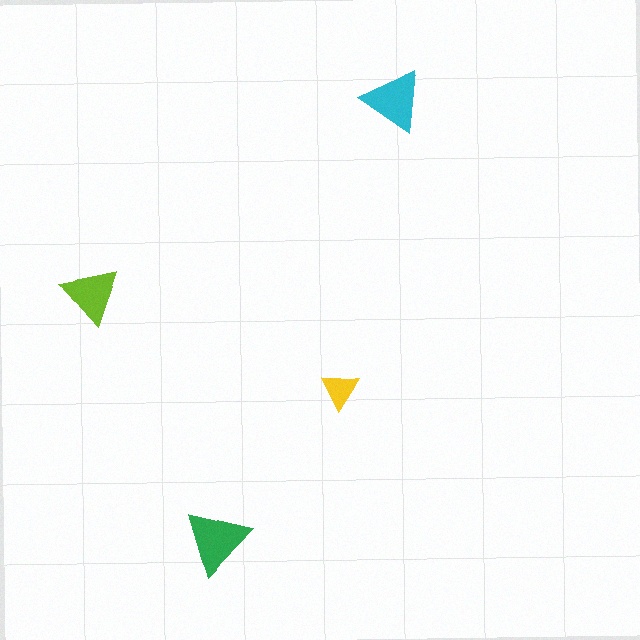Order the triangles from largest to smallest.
the green one, the cyan one, the lime one, the yellow one.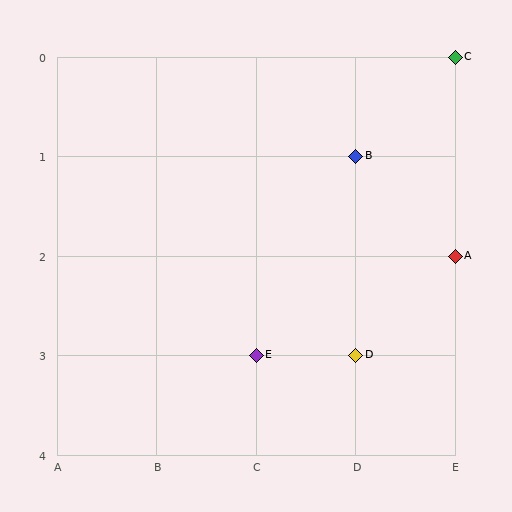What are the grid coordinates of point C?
Point C is at grid coordinates (E, 0).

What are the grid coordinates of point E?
Point E is at grid coordinates (C, 3).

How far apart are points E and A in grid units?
Points E and A are 2 columns and 1 row apart (about 2.2 grid units diagonally).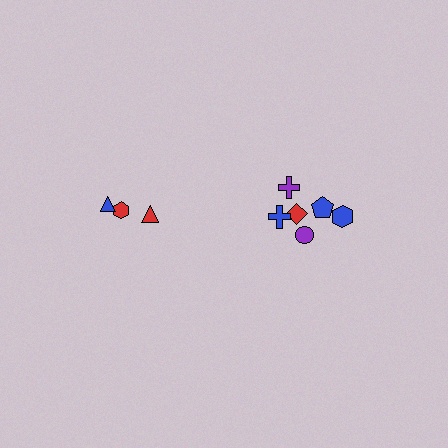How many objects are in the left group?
There are 3 objects.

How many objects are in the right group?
There are 6 objects.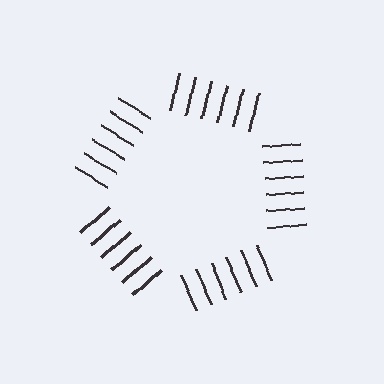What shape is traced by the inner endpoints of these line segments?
An illusory pentagon — the line segments terminate on its edges but no continuous stroke is drawn.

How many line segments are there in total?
30 — 6 along each of the 5 edges.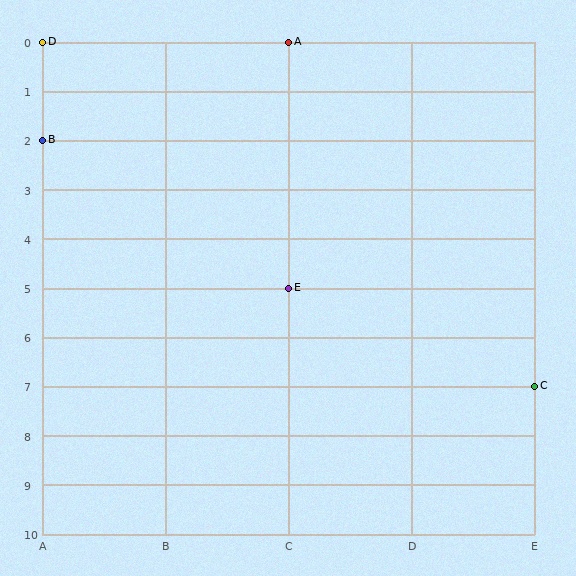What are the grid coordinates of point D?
Point D is at grid coordinates (A, 0).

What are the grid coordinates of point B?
Point B is at grid coordinates (A, 2).